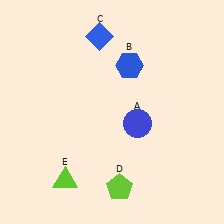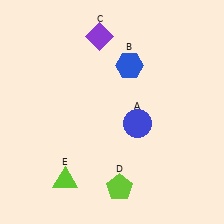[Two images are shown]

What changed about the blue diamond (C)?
In Image 1, C is blue. In Image 2, it changed to purple.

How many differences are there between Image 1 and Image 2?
There is 1 difference between the two images.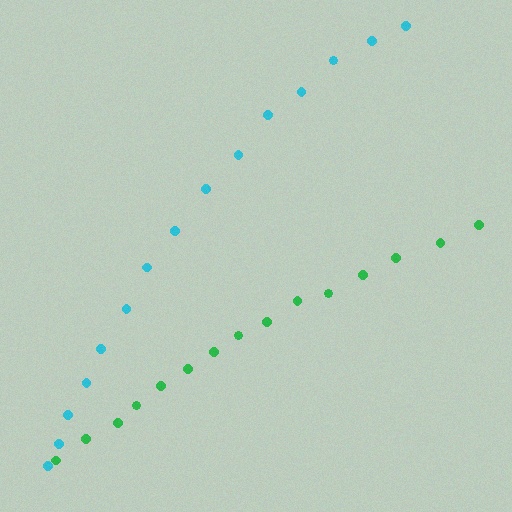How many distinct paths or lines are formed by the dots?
There are 2 distinct paths.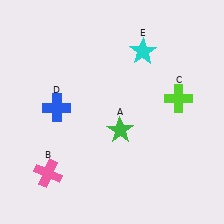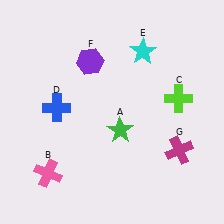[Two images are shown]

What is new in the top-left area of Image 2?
A purple hexagon (F) was added in the top-left area of Image 2.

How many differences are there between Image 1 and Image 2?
There are 2 differences between the two images.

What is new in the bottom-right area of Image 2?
A magenta cross (G) was added in the bottom-right area of Image 2.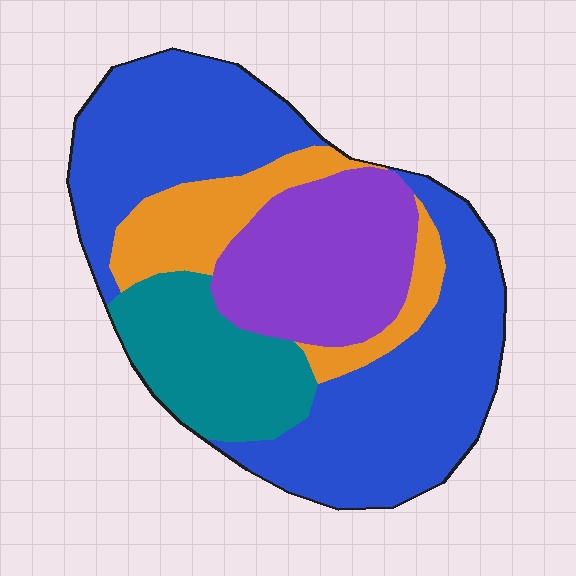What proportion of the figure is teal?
Teal takes up about one sixth (1/6) of the figure.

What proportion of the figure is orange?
Orange covers about 15% of the figure.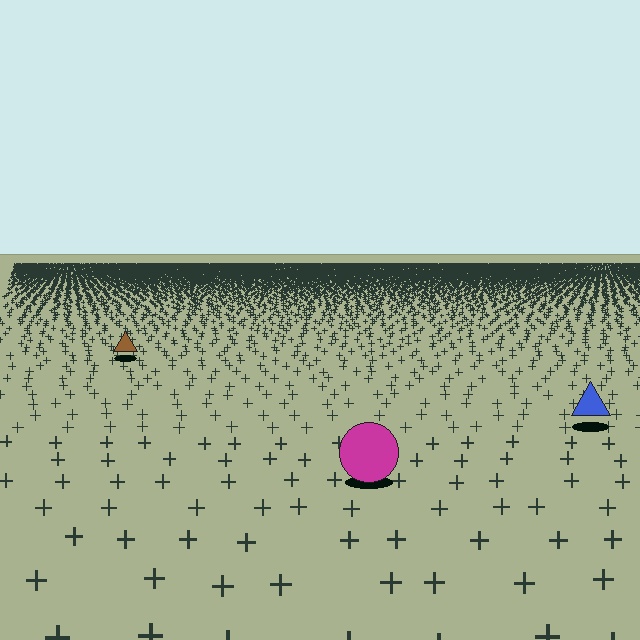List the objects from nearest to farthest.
From nearest to farthest: the magenta circle, the blue triangle, the brown triangle.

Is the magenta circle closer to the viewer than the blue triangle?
Yes. The magenta circle is closer — you can tell from the texture gradient: the ground texture is coarser near it.